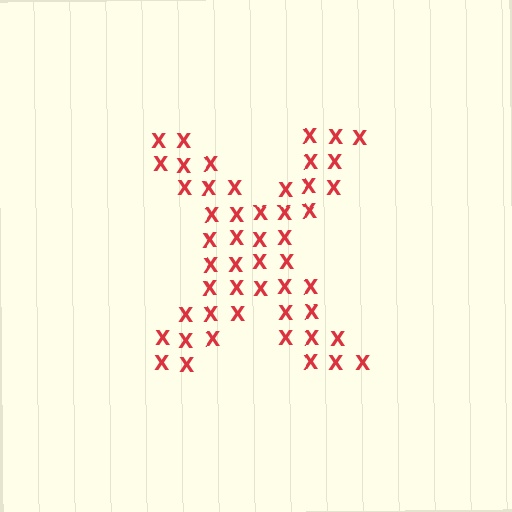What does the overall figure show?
The overall figure shows the letter X.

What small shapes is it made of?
It is made of small letter X's.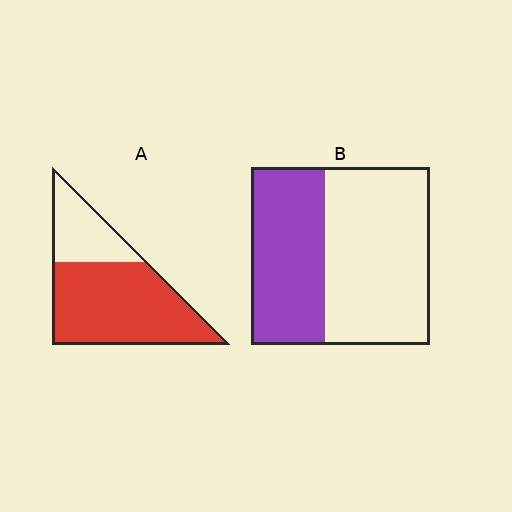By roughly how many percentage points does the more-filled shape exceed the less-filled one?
By roughly 30 percentage points (A over B).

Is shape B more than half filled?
No.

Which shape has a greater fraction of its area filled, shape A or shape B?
Shape A.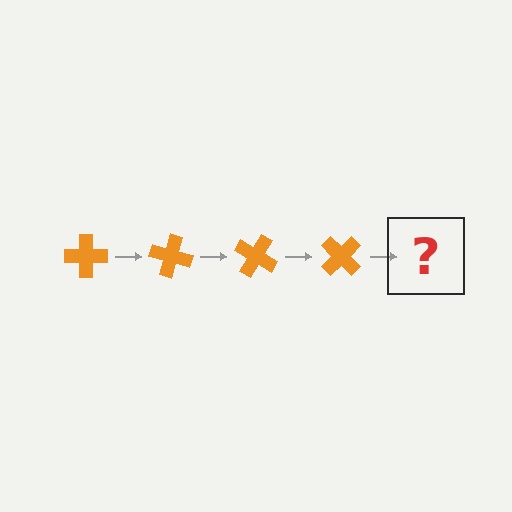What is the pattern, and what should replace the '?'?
The pattern is that the cross rotates 15 degrees each step. The '?' should be an orange cross rotated 60 degrees.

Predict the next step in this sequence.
The next step is an orange cross rotated 60 degrees.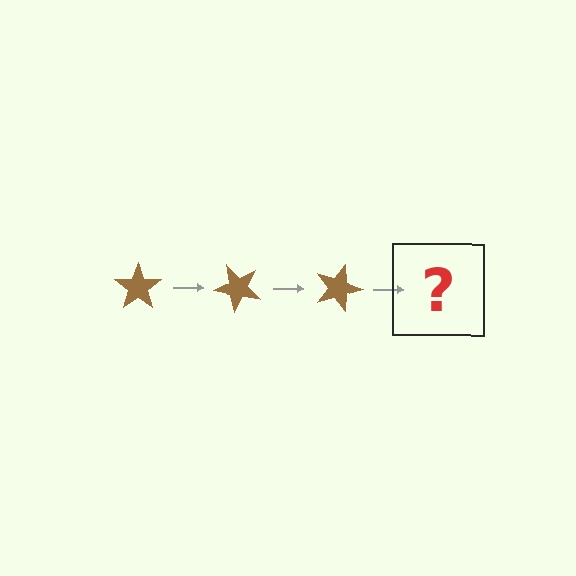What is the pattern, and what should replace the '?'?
The pattern is that the star rotates 45 degrees each step. The '?' should be a brown star rotated 135 degrees.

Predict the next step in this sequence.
The next step is a brown star rotated 135 degrees.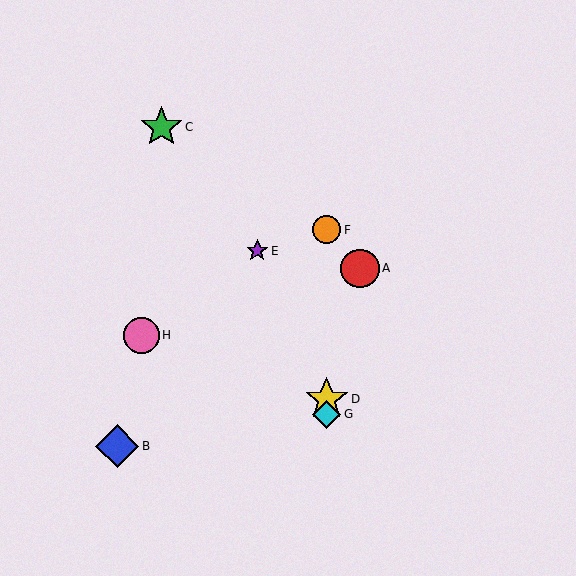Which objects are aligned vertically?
Objects D, F, G are aligned vertically.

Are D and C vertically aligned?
No, D is at x≈327 and C is at x≈161.